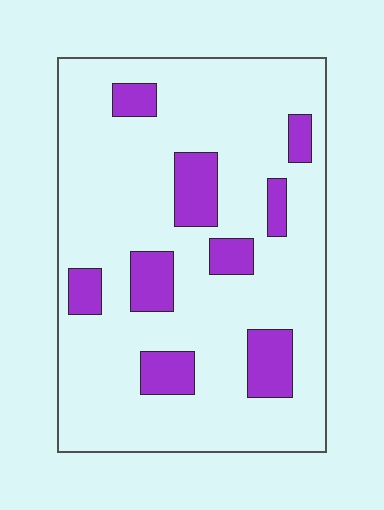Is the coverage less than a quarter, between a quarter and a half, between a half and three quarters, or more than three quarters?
Less than a quarter.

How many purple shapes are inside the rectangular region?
9.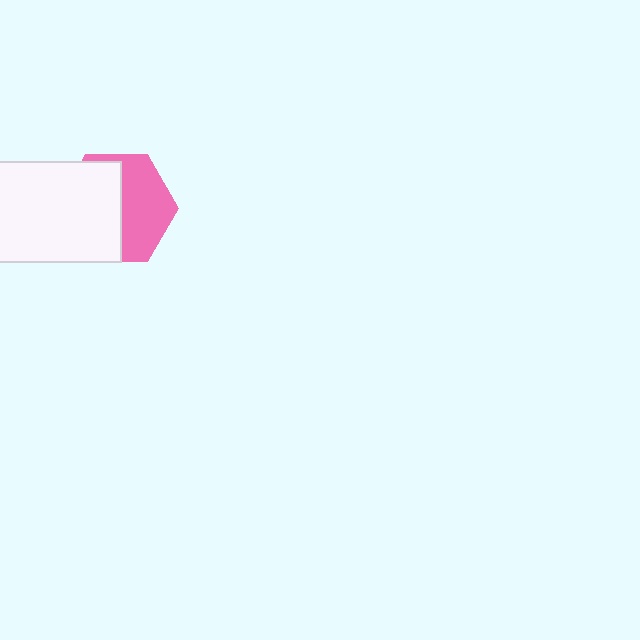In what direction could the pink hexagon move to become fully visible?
The pink hexagon could move right. That would shift it out from behind the white rectangle entirely.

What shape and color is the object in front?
The object in front is a white rectangle.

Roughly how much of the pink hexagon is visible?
About half of it is visible (roughly 48%).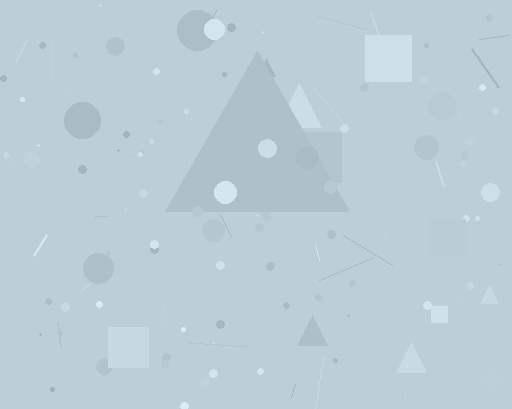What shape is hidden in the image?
A triangle is hidden in the image.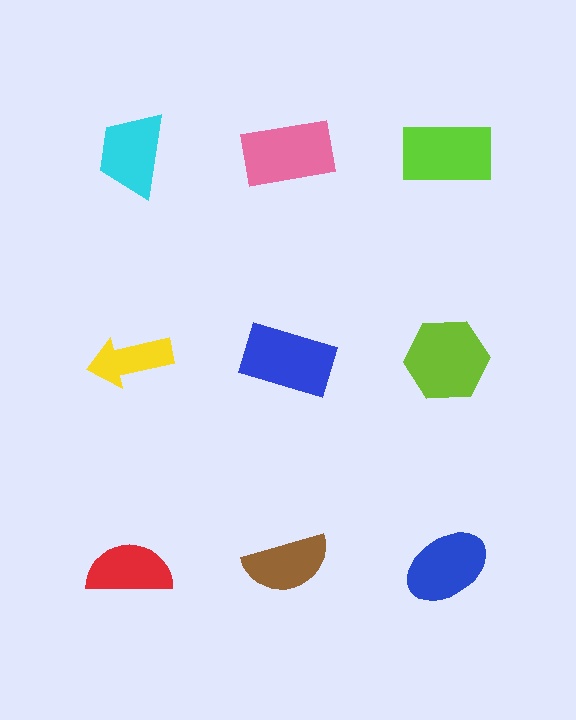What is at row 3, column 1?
A red semicircle.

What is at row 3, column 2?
A brown semicircle.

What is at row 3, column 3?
A blue ellipse.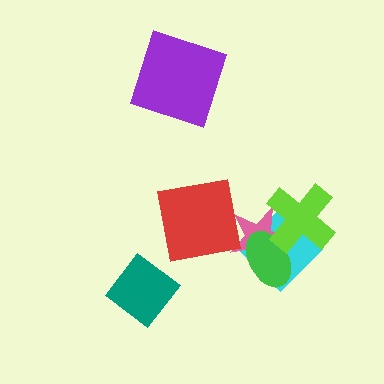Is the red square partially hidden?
No, no other shape covers it.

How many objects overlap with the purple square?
0 objects overlap with the purple square.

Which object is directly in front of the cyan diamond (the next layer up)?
The pink star is directly in front of the cyan diamond.